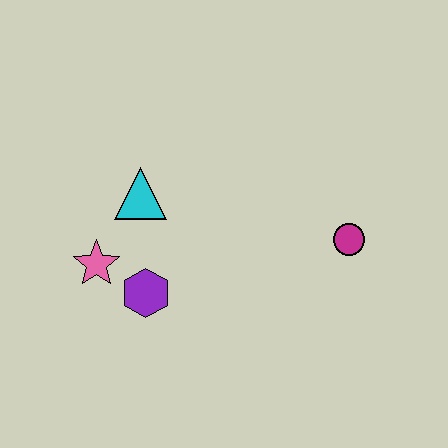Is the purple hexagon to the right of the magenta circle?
No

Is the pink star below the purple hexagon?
No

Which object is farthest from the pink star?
The magenta circle is farthest from the pink star.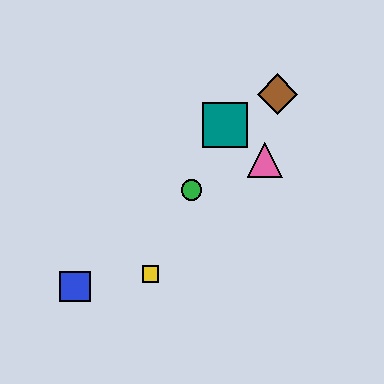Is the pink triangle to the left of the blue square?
No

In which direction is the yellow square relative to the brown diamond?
The yellow square is below the brown diamond.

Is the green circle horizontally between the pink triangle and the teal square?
No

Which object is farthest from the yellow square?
The brown diamond is farthest from the yellow square.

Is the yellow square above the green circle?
No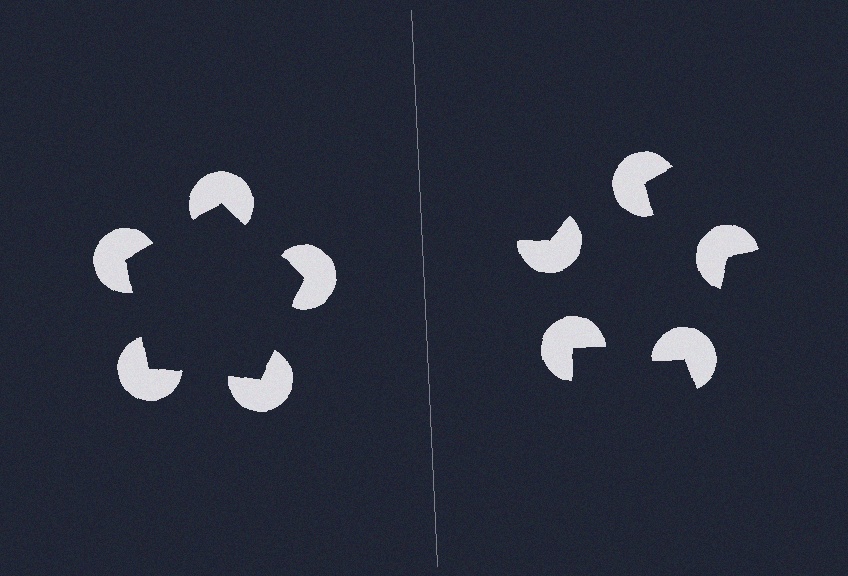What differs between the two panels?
The pac-man discs are positioned identically on both sides; only the wedge orientations differ. On the left they align to a pentagon; on the right they are misaligned.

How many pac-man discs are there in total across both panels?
10 — 5 on each side.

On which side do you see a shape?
An illusory pentagon appears on the left side. On the right side the wedge cuts are rotated, so no coherent shape forms.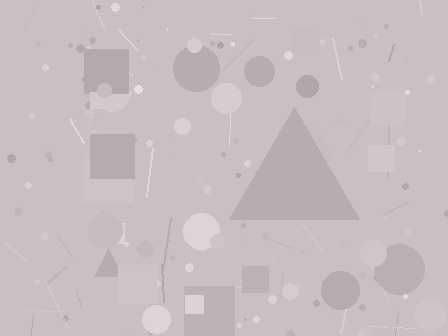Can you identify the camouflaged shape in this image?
The camouflaged shape is a triangle.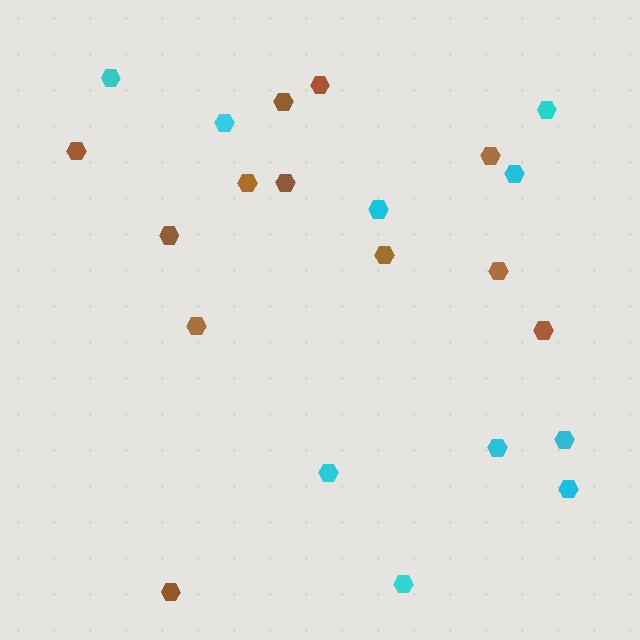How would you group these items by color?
There are 2 groups: one group of cyan hexagons (10) and one group of brown hexagons (12).